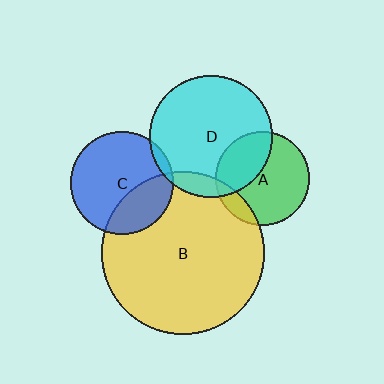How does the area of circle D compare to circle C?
Approximately 1.4 times.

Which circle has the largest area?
Circle B (yellow).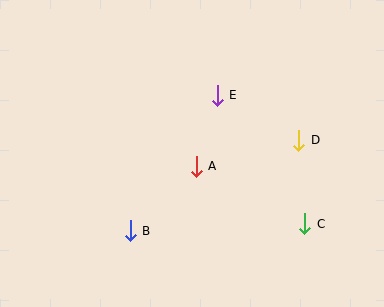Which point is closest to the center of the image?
Point A at (196, 166) is closest to the center.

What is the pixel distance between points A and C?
The distance between A and C is 123 pixels.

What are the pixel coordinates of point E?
Point E is at (217, 95).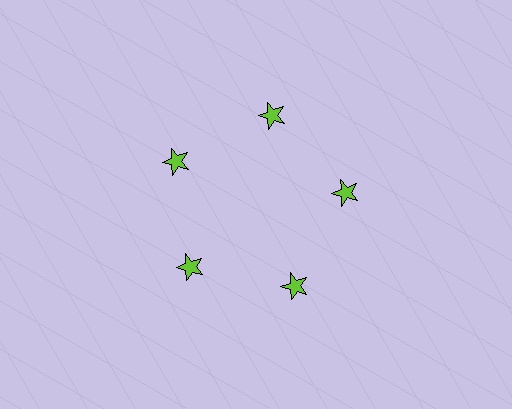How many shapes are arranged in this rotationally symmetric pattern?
There are 5 shapes, arranged in 5 groups of 1.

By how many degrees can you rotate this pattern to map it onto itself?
The pattern maps onto itself every 72 degrees of rotation.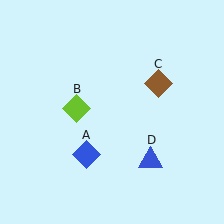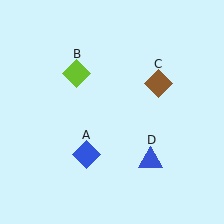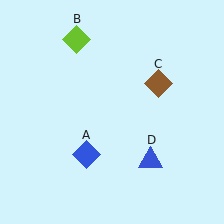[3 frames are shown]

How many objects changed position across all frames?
1 object changed position: lime diamond (object B).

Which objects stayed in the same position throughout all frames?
Blue diamond (object A) and brown diamond (object C) and blue triangle (object D) remained stationary.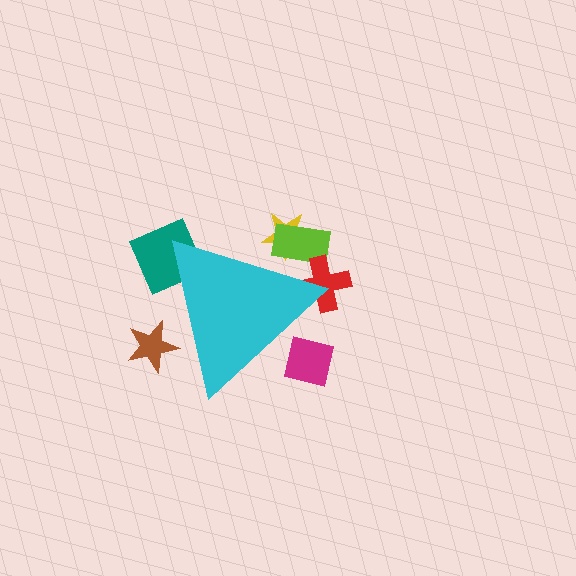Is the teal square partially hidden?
Yes, the teal square is partially hidden behind the cyan triangle.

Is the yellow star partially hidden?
Yes, the yellow star is partially hidden behind the cyan triangle.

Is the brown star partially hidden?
Yes, the brown star is partially hidden behind the cyan triangle.